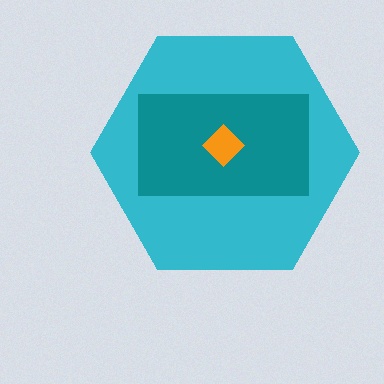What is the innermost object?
The orange diamond.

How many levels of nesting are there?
3.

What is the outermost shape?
The cyan hexagon.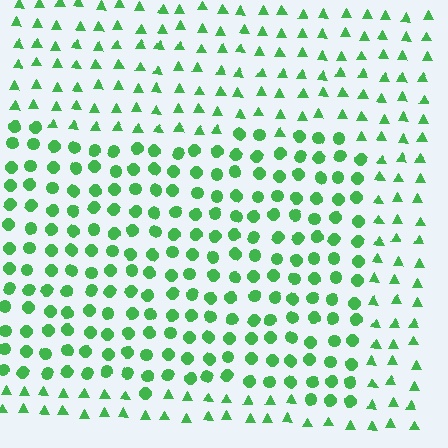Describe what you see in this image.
The image is filled with small green elements arranged in a uniform grid. A rectangle-shaped region contains circles, while the surrounding area contains triangles. The boundary is defined purely by the change in element shape.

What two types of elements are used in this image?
The image uses circles inside the rectangle region and triangles outside it.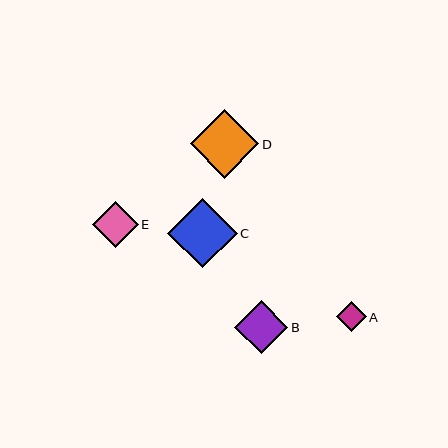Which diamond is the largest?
Diamond C is the largest with a size of approximately 70 pixels.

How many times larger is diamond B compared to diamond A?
Diamond B is approximately 1.8 times the size of diamond A.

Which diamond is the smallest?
Diamond A is the smallest with a size of approximately 30 pixels.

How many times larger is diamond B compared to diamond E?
Diamond B is approximately 1.2 times the size of diamond E.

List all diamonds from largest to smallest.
From largest to smallest: C, D, B, E, A.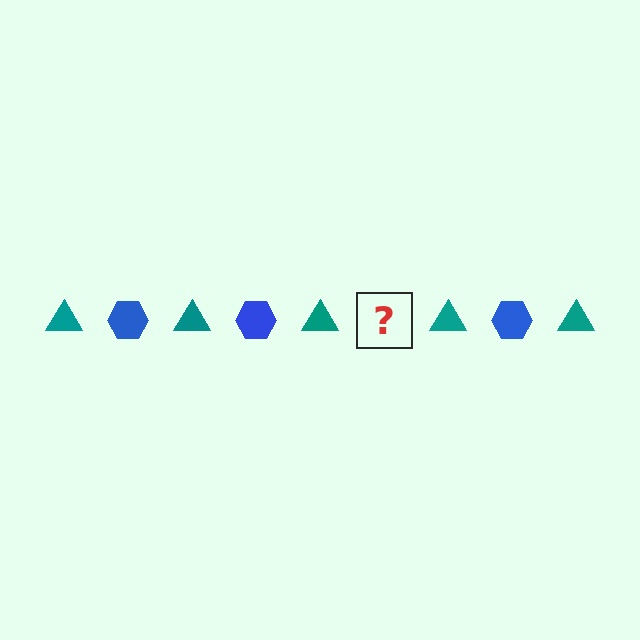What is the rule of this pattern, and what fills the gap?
The rule is that the pattern alternates between teal triangle and blue hexagon. The gap should be filled with a blue hexagon.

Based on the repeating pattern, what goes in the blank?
The blank should be a blue hexagon.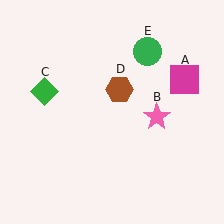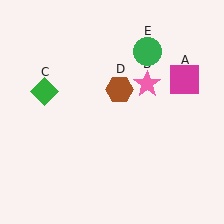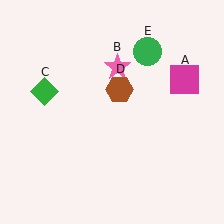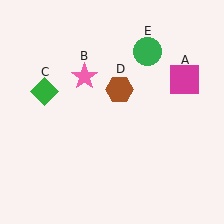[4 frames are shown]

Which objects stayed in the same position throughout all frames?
Magenta square (object A) and green diamond (object C) and brown hexagon (object D) and green circle (object E) remained stationary.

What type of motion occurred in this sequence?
The pink star (object B) rotated counterclockwise around the center of the scene.